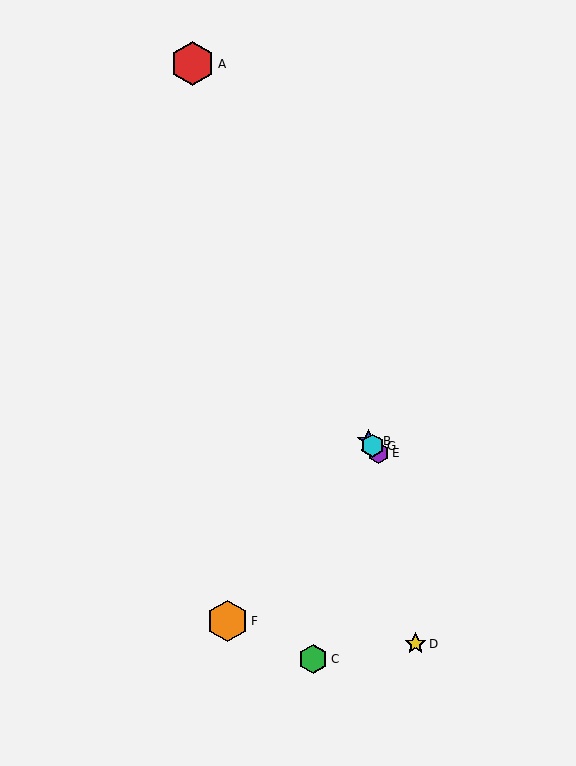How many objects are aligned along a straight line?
3 objects (B, E, G) are aligned along a straight line.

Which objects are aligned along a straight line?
Objects B, E, G are aligned along a straight line.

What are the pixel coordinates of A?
Object A is at (193, 64).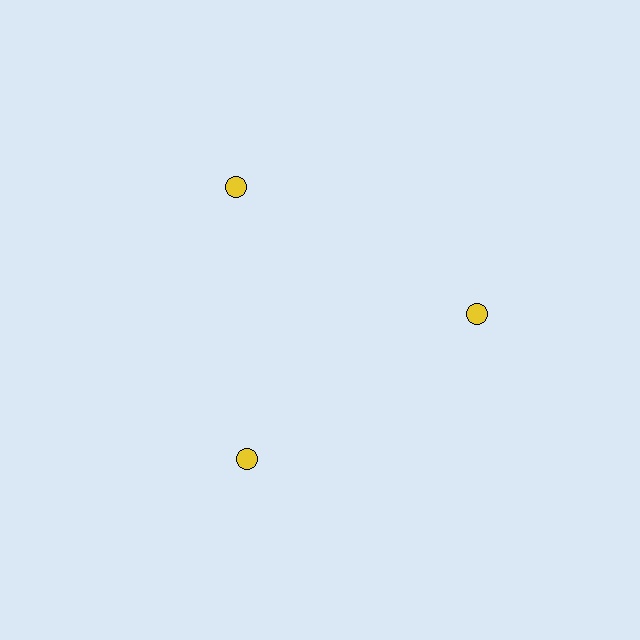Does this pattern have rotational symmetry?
Yes, this pattern has 3-fold rotational symmetry. It looks the same after rotating 120 degrees around the center.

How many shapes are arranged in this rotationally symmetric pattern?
There are 3 shapes, arranged in 3 groups of 1.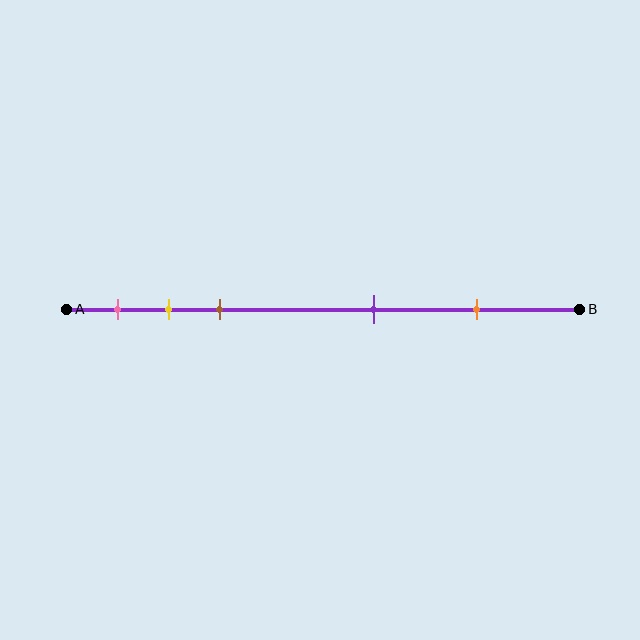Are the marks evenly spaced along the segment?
No, the marks are not evenly spaced.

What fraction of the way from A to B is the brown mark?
The brown mark is approximately 30% (0.3) of the way from A to B.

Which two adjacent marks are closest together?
The yellow and brown marks are the closest adjacent pair.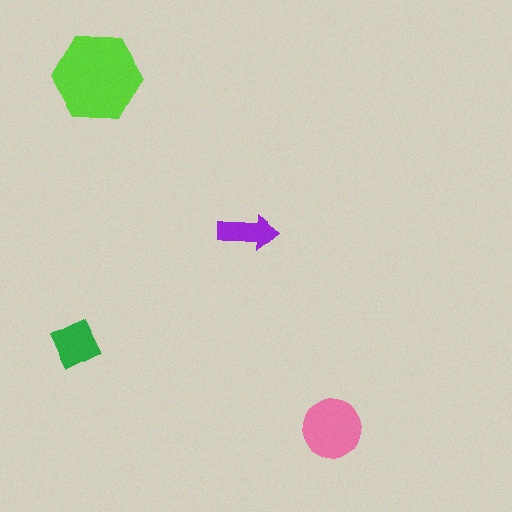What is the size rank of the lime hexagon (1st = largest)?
1st.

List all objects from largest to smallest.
The lime hexagon, the pink circle, the green square, the purple arrow.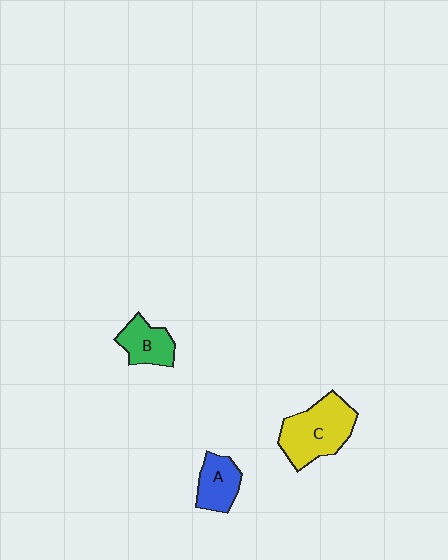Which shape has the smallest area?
Shape B (green).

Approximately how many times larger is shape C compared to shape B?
Approximately 1.8 times.